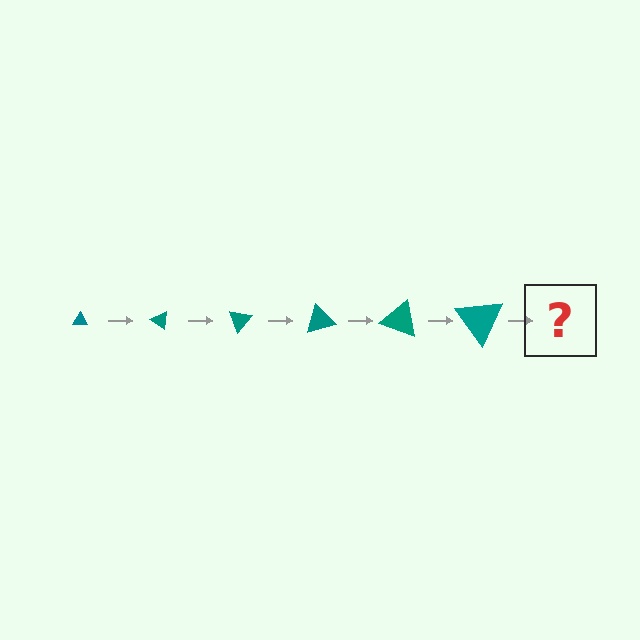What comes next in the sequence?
The next element should be a triangle, larger than the previous one and rotated 210 degrees from the start.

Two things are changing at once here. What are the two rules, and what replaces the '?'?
The two rules are that the triangle grows larger each step and it rotates 35 degrees each step. The '?' should be a triangle, larger than the previous one and rotated 210 degrees from the start.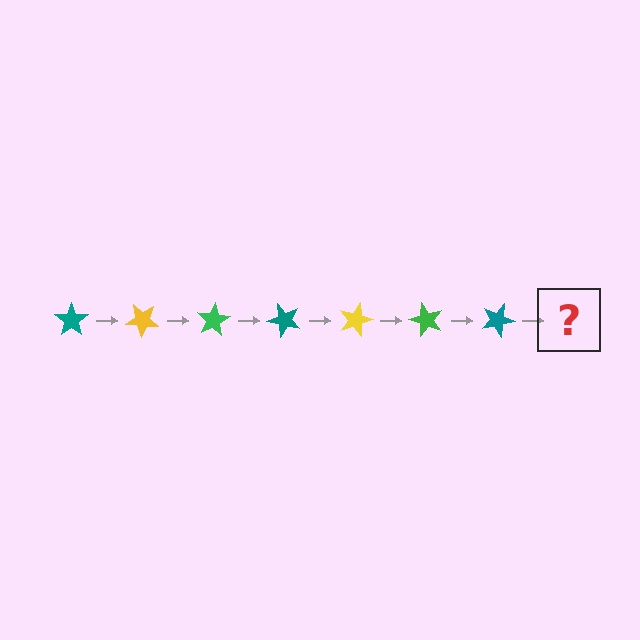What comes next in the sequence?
The next element should be a yellow star, rotated 280 degrees from the start.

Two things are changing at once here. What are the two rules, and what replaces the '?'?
The two rules are that it rotates 40 degrees each step and the color cycles through teal, yellow, and green. The '?' should be a yellow star, rotated 280 degrees from the start.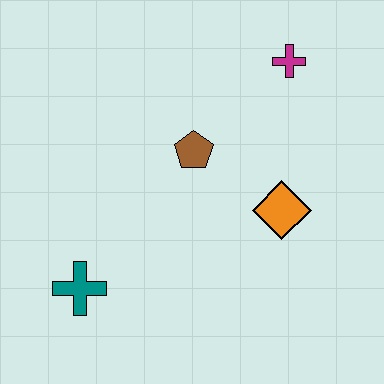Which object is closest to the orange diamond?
The brown pentagon is closest to the orange diamond.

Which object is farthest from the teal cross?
The magenta cross is farthest from the teal cross.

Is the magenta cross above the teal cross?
Yes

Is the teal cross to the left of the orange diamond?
Yes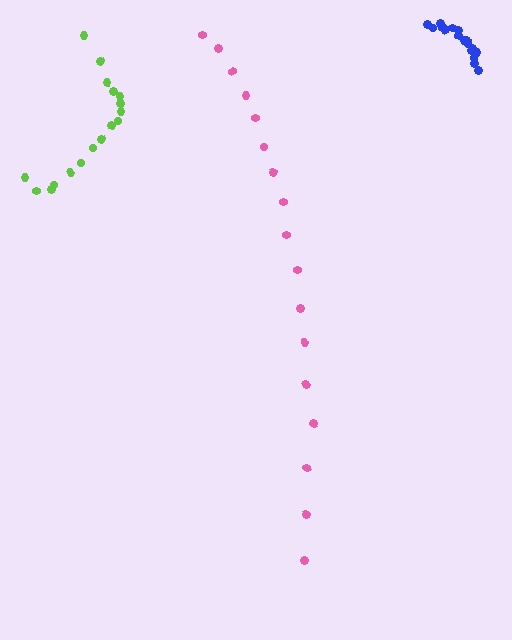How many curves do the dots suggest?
There are 3 distinct paths.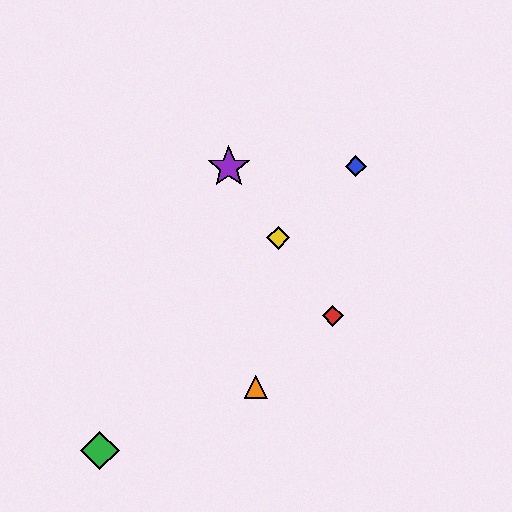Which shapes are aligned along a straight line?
The red diamond, the yellow diamond, the purple star are aligned along a straight line.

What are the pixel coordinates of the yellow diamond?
The yellow diamond is at (278, 238).